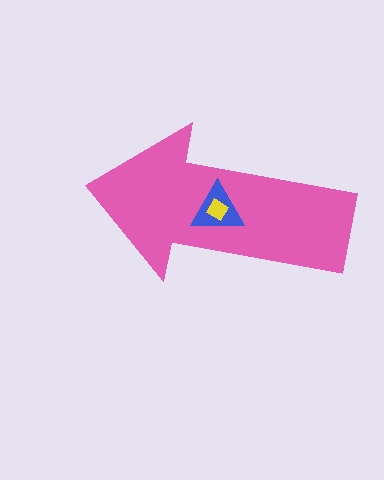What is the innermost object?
The yellow diamond.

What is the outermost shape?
The pink arrow.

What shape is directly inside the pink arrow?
The blue triangle.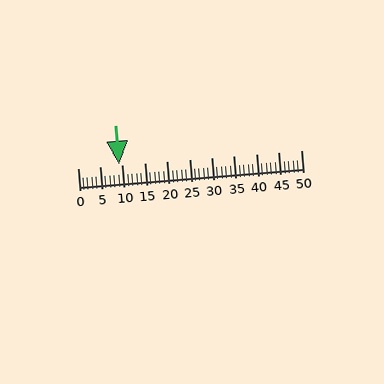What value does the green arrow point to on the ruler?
The green arrow points to approximately 9.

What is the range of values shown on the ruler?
The ruler shows values from 0 to 50.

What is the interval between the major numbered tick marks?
The major tick marks are spaced 5 units apart.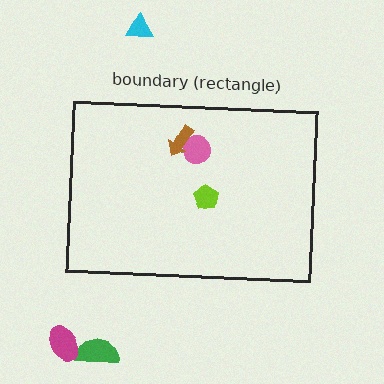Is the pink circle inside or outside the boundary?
Inside.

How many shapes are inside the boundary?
3 inside, 3 outside.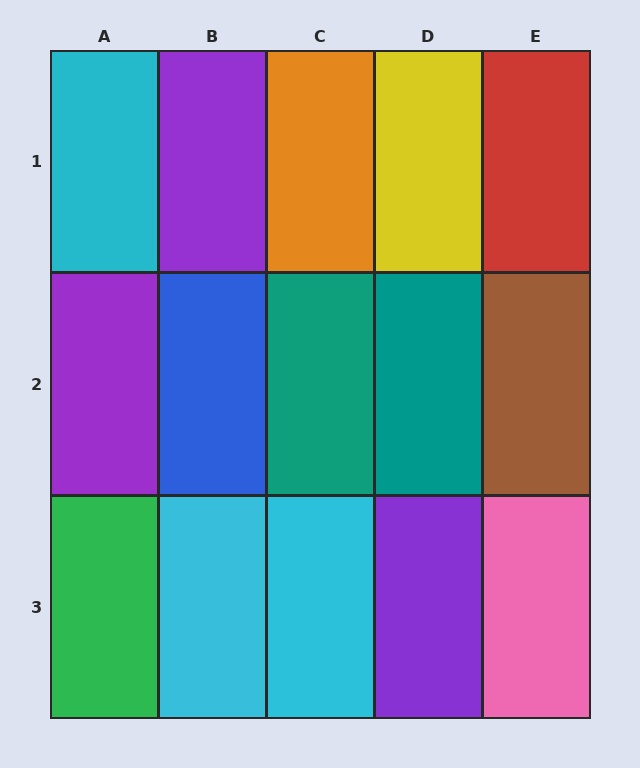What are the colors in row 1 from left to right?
Cyan, purple, orange, yellow, red.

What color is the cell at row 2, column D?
Teal.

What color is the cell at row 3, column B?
Cyan.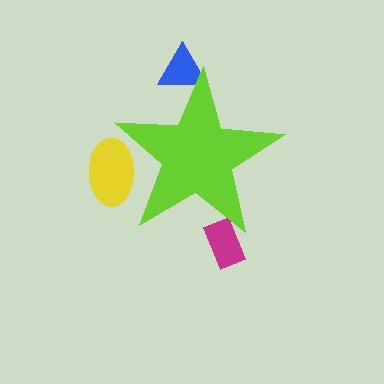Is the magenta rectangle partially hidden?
Yes, the magenta rectangle is partially hidden behind the lime star.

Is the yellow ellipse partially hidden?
Yes, the yellow ellipse is partially hidden behind the lime star.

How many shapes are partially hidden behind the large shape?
3 shapes are partially hidden.